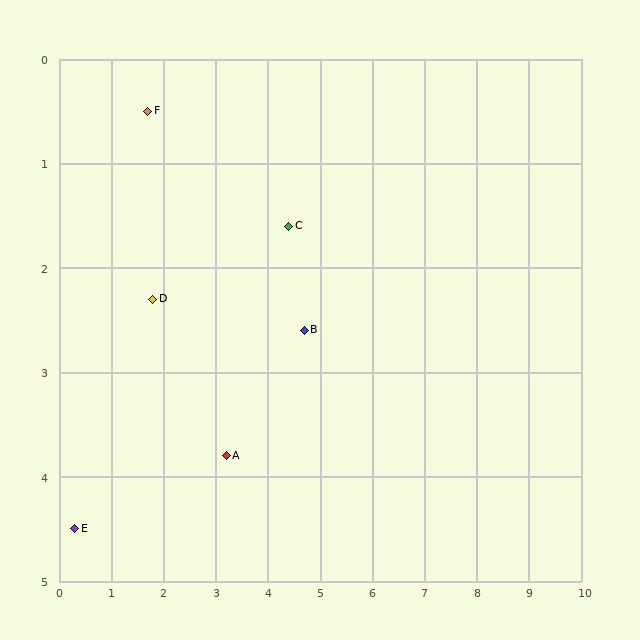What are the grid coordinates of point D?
Point D is at approximately (1.8, 2.3).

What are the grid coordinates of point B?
Point B is at approximately (4.7, 2.6).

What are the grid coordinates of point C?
Point C is at approximately (4.4, 1.6).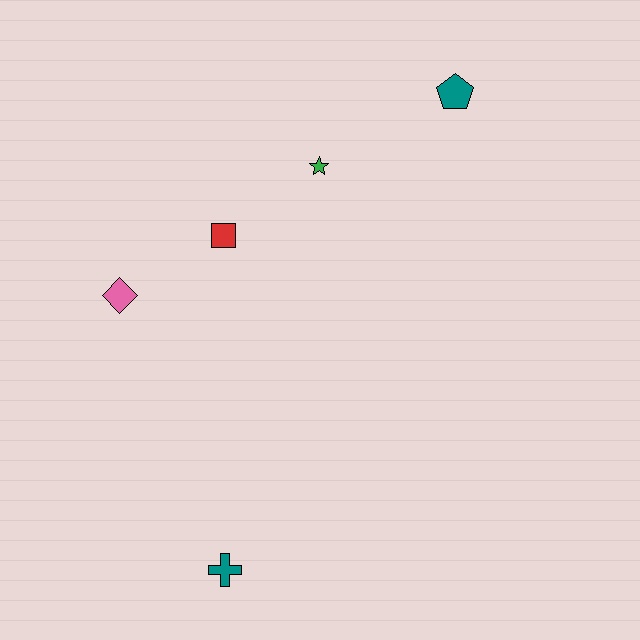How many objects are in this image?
There are 5 objects.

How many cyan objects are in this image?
There are no cyan objects.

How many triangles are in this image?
There are no triangles.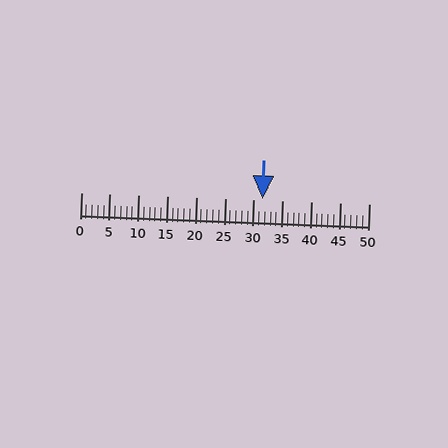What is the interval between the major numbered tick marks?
The major tick marks are spaced 5 units apart.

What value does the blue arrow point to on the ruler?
The blue arrow points to approximately 32.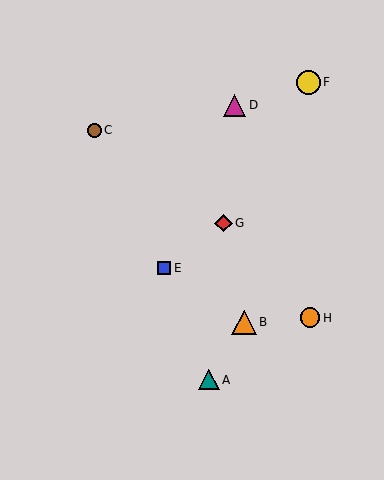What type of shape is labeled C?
Shape C is a brown circle.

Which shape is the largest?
The orange triangle (labeled B) is the largest.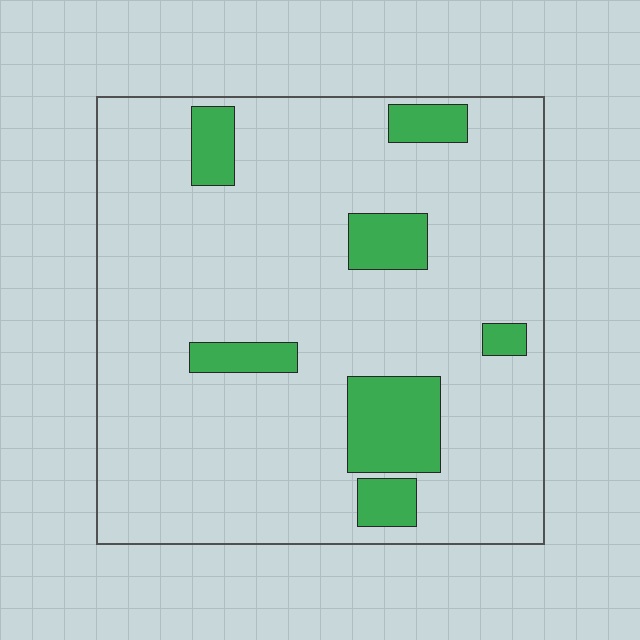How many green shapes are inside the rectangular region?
7.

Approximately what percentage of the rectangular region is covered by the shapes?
Approximately 15%.